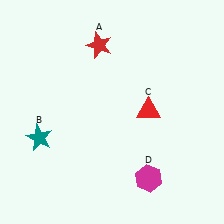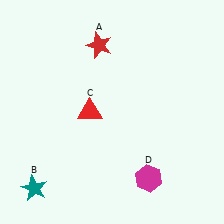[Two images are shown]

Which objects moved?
The objects that moved are: the teal star (B), the red triangle (C).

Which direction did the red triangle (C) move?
The red triangle (C) moved left.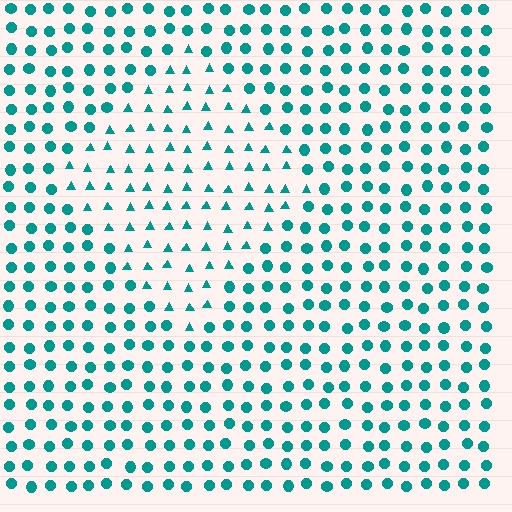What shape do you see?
I see a diamond.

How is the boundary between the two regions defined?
The boundary is defined by a change in element shape: triangles inside vs. circles outside. All elements share the same color and spacing.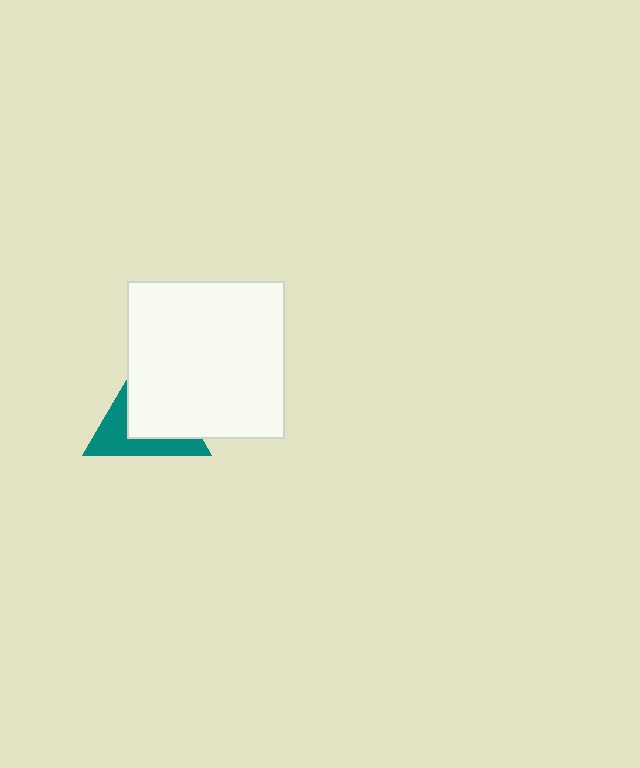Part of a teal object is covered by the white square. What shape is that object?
It is a triangle.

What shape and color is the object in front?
The object in front is a white square.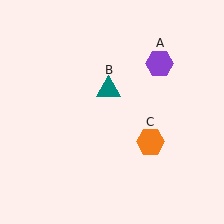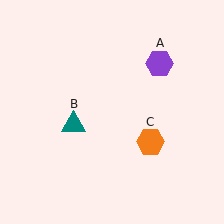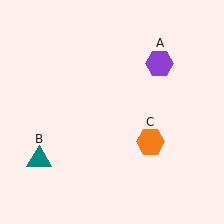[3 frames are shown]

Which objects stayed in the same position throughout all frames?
Purple hexagon (object A) and orange hexagon (object C) remained stationary.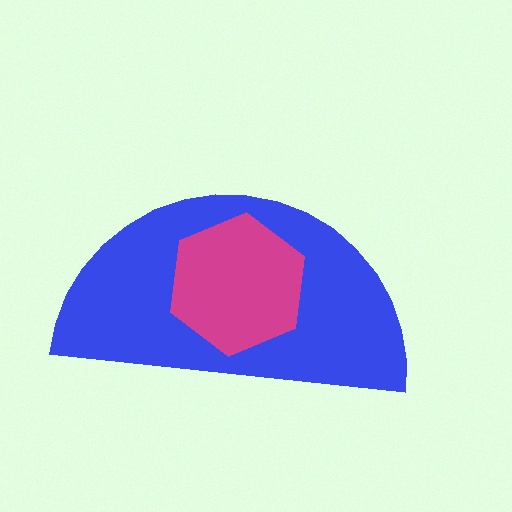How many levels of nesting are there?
2.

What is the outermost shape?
The blue semicircle.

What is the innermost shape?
The magenta hexagon.